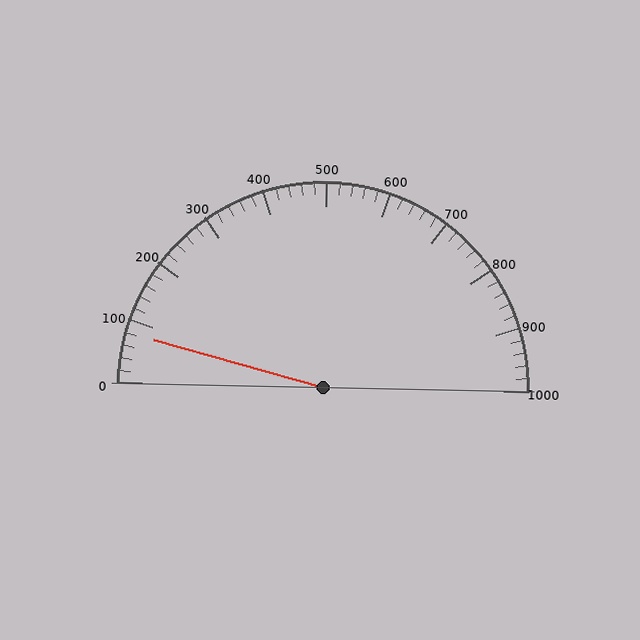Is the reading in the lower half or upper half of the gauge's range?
The reading is in the lower half of the range (0 to 1000).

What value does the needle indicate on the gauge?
The needle indicates approximately 80.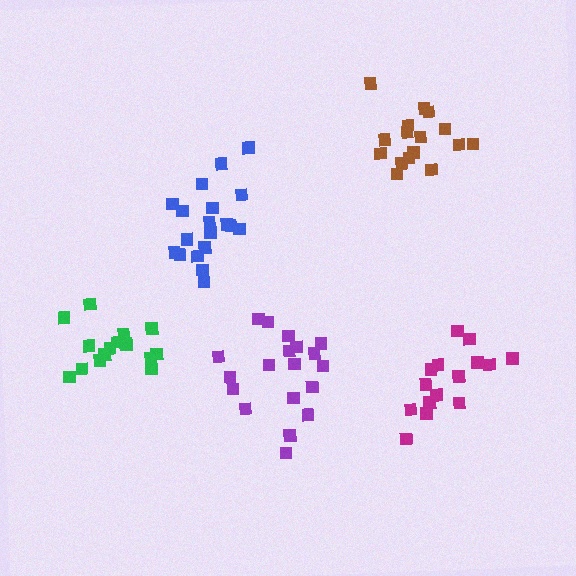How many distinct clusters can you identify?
There are 5 distinct clusters.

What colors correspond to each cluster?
The clusters are colored: blue, purple, magenta, green, brown.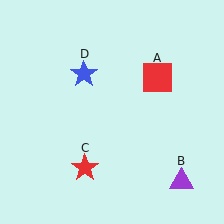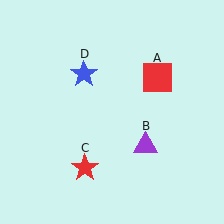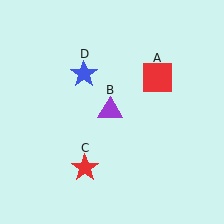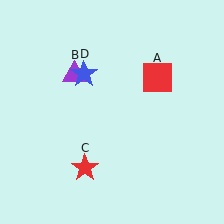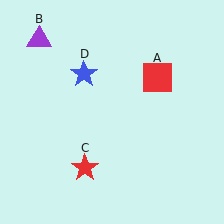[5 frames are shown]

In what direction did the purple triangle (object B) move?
The purple triangle (object B) moved up and to the left.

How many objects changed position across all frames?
1 object changed position: purple triangle (object B).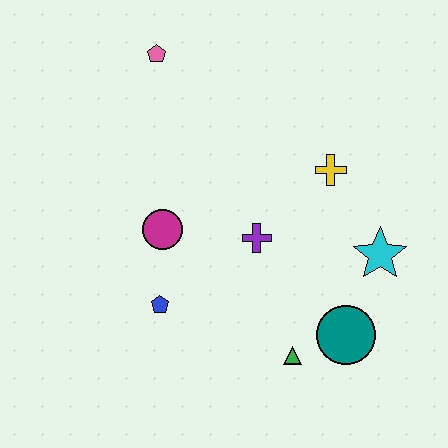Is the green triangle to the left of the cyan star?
Yes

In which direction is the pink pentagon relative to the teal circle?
The pink pentagon is above the teal circle.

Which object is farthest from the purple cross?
The pink pentagon is farthest from the purple cross.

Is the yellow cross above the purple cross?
Yes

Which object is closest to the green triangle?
The teal circle is closest to the green triangle.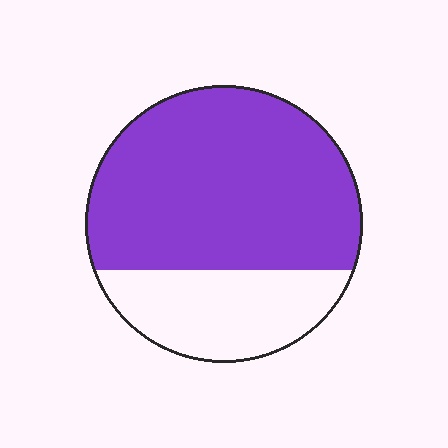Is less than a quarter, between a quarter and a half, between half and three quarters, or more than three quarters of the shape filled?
Between half and three quarters.